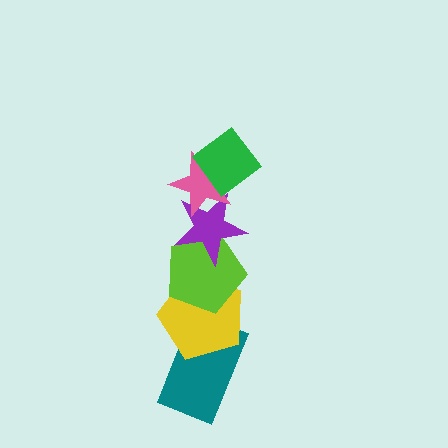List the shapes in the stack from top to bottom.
From top to bottom: the green diamond, the pink star, the purple star, the lime pentagon, the yellow pentagon, the teal rectangle.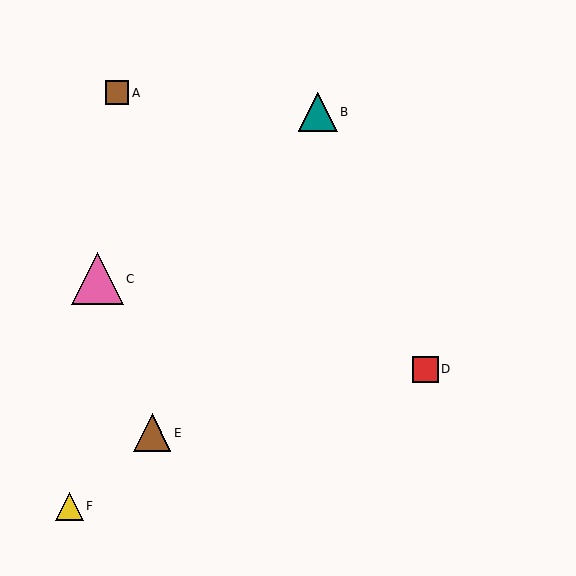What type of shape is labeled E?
Shape E is a brown triangle.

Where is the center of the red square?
The center of the red square is at (425, 369).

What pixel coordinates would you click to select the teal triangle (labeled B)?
Click at (318, 112) to select the teal triangle B.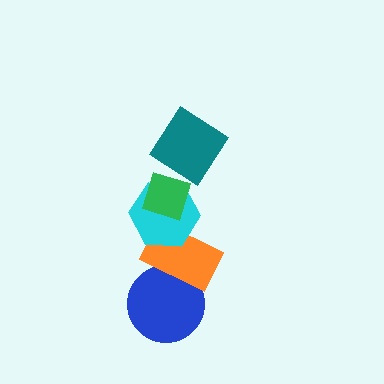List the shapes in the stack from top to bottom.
From top to bottom: the teal diamond, the green diamond, the cyan hexagon, the orange rectangle, the blue circle.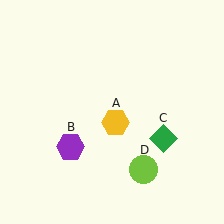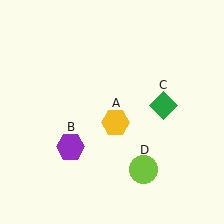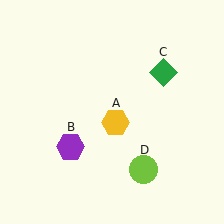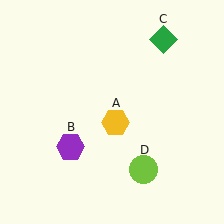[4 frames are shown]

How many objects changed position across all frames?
1 object changed position: green diamond (object C).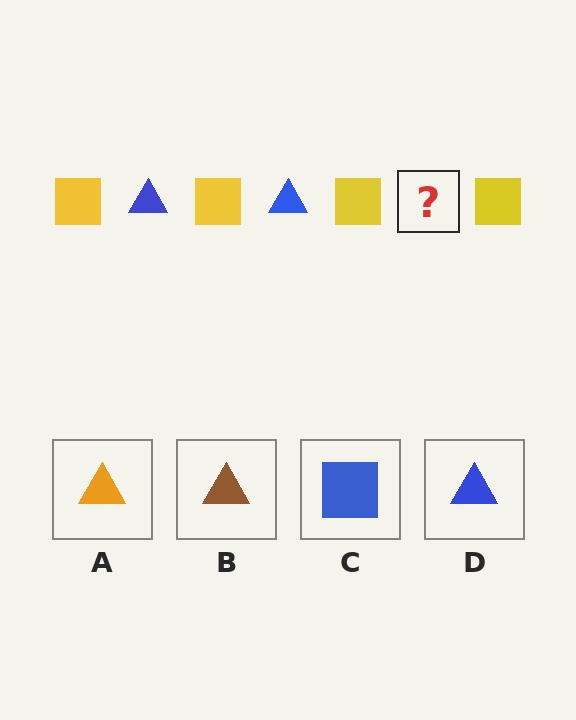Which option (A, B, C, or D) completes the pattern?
D.